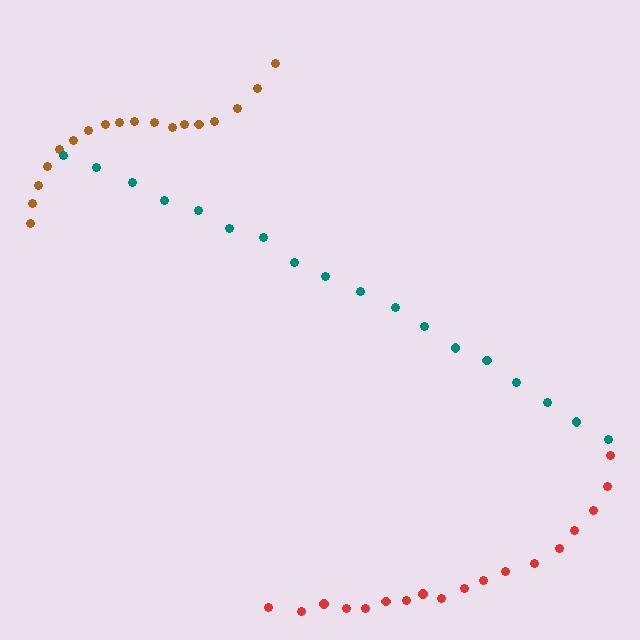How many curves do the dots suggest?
There are 3 distinct paths.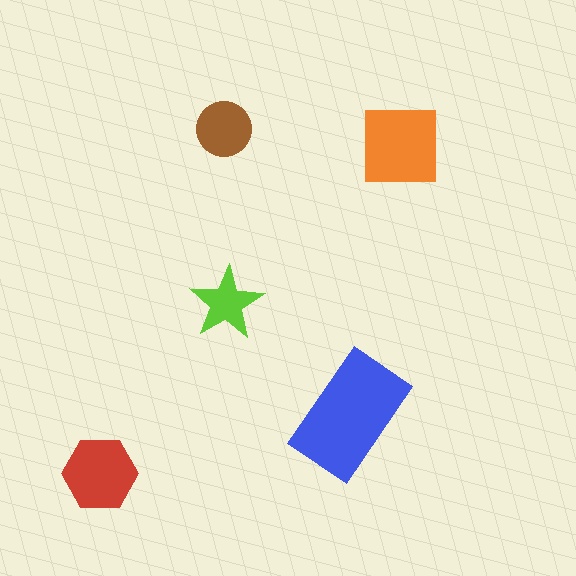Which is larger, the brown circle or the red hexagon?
The red hexagon.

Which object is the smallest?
The lime star.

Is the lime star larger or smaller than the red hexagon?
Smaller.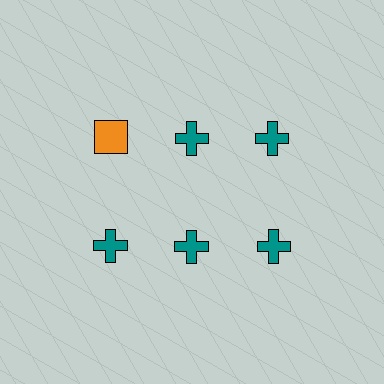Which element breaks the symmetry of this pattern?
The orange square in the top row, leftmost column breaks the symmetry. All other shapes are teal crosses.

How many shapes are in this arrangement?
There are 6 shapes arranged in a grid pattern.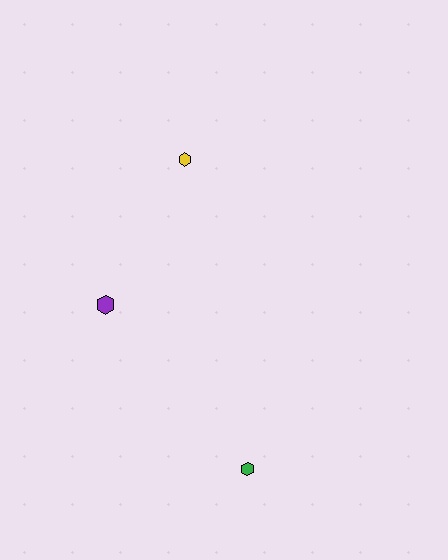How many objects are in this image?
There are 3 objects.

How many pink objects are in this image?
There are no pink objects.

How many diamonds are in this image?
There are no diamonds.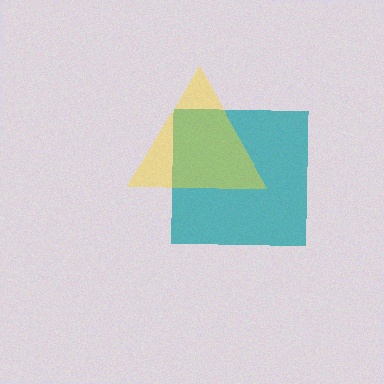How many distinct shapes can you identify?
There are 2 distinct shapes: a teal square, a yellow triangle.